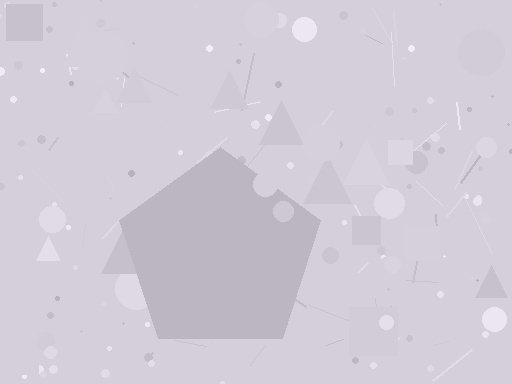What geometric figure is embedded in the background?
A pentagon is embedded in the background.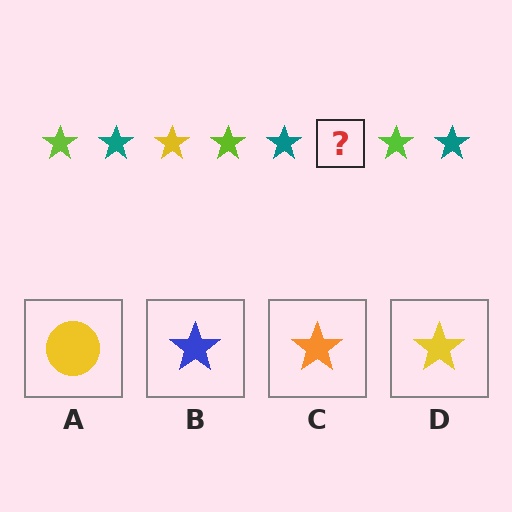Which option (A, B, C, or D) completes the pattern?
D.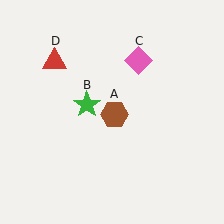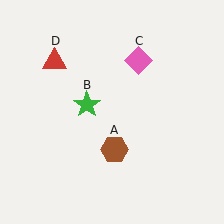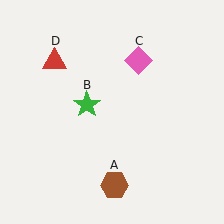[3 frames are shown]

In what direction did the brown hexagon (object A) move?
The brown hexagon (object A) moved down.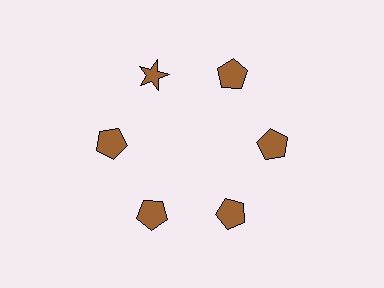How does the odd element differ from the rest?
It has a different shape: star instead of pentagon.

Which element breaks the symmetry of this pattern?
The brown star at roughly the 11 o'clock position breaks the symmetry. All other shapes are brown pentagons.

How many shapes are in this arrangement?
There are 6 shapes arranged in a ring pattern.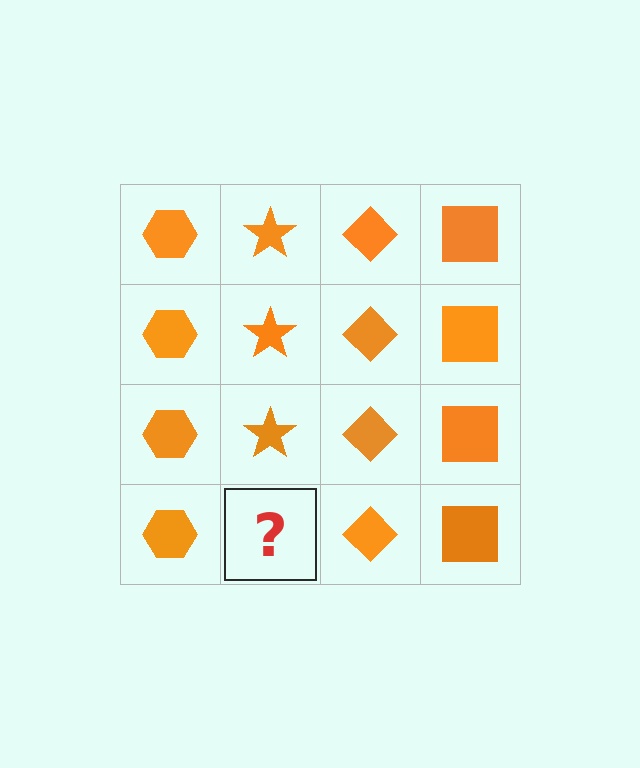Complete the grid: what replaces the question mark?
The question mark should be replaced with an orange star.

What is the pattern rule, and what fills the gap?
The rule is that each column has a consistent shape. The gap should be filled with an orange star.